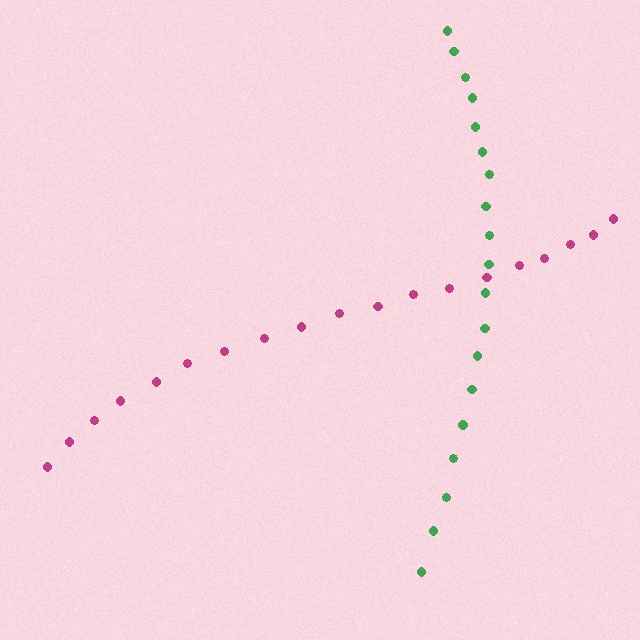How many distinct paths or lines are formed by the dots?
There are 2 distinct paths.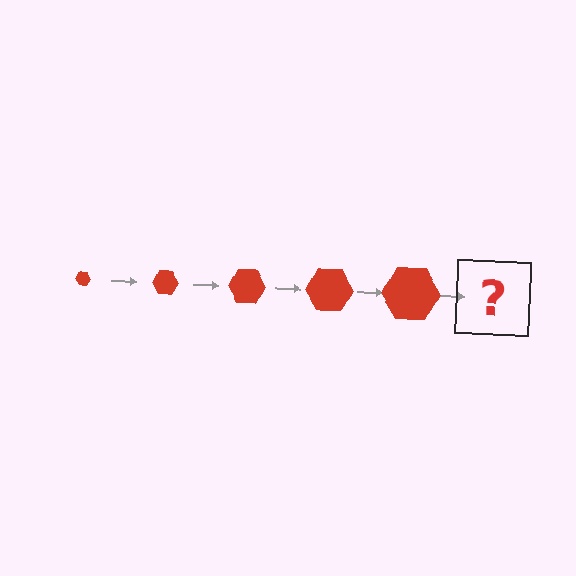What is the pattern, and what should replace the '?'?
The pattern is that the hexagon gets progressively larger each step. The '?' should be a red hexagon, larger than the previous one.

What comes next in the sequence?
The next element should be a red hexagon, larger than the previous one.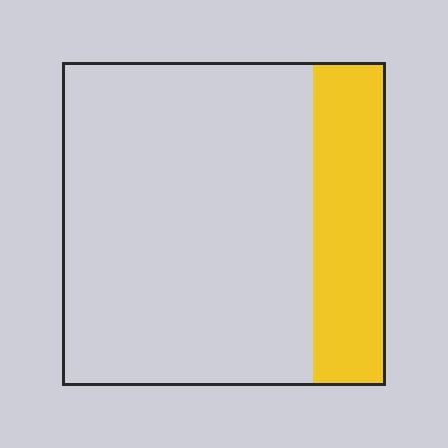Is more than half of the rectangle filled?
No.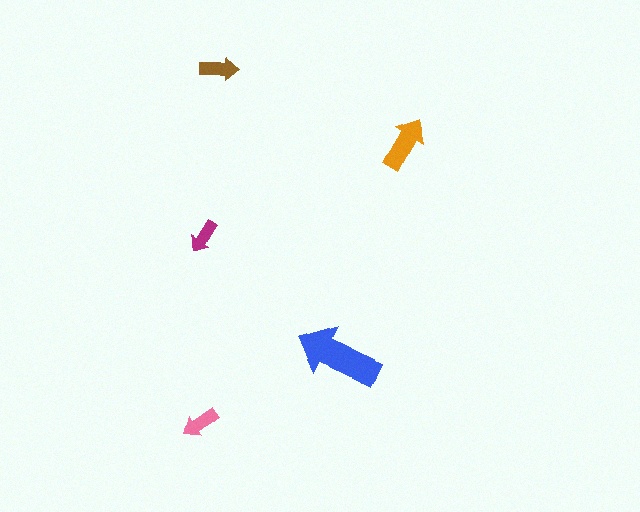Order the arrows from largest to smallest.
the blue one, the orange one, the brown one, the pink one, the magenta one.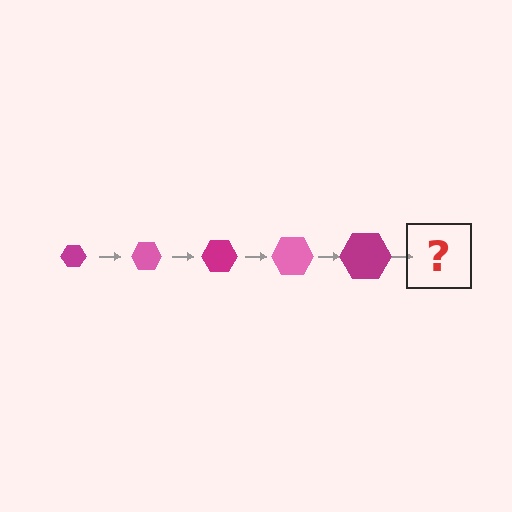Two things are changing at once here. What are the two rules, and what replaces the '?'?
The two rules are that the hexagon grows larger each step and the color cycles through magenta and pink. The '?' should be a pink hexagon, larger than the previous one.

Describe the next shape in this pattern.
It should be a pink hexagon, larger than the previous one.